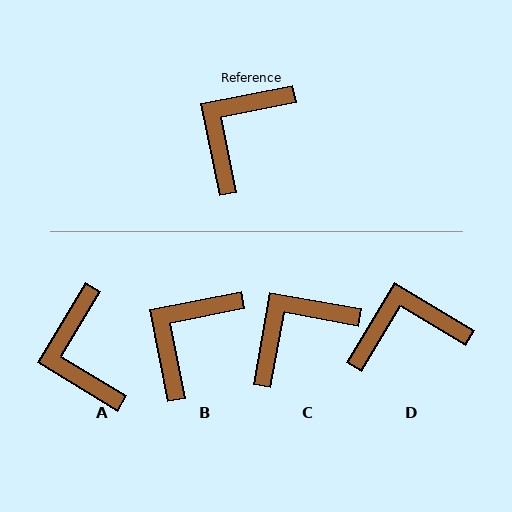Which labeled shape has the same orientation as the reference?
B.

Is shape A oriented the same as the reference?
No, it is off by about 47 degrees.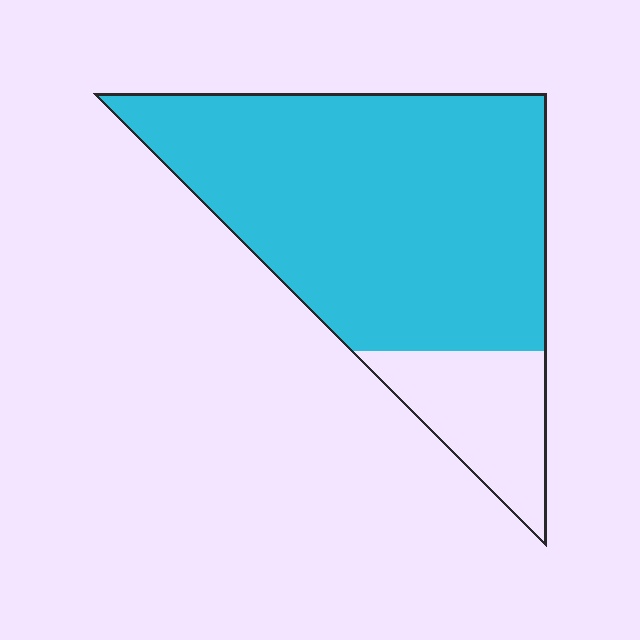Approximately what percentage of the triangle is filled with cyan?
Approximately 80%.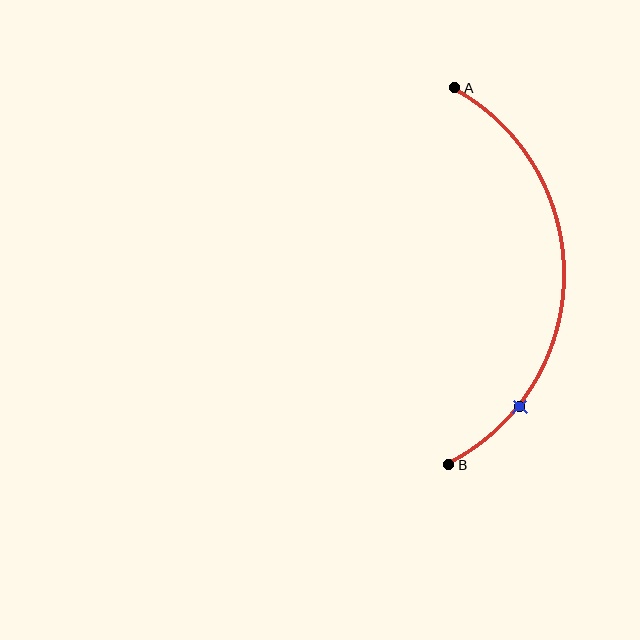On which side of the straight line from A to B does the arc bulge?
The arc bulges to the right of the straight line connecting A and B.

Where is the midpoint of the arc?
The arc midpoint is the point on the curve farthest from the straight line joining A and B. It sits to the right of that line.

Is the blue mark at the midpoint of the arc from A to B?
No. The blue mark lies on the arc but is closer to endpoint B. The arc midpoint would be at the point on the curve equidistant along the arc from both A and B.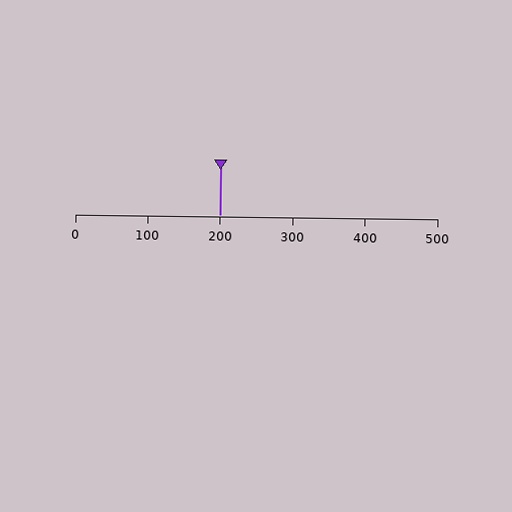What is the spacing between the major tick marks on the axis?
The major ticks are spaced 100 apart.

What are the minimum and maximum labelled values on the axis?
The axis runs from 0 to 500.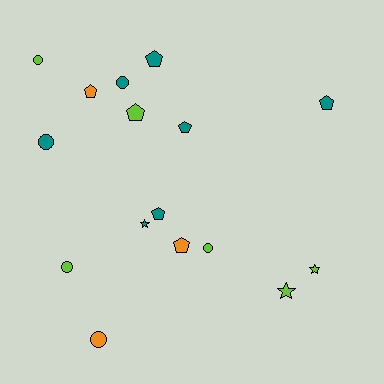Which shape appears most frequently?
Pentagon, with 7 objects.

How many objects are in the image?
There are 16 objects.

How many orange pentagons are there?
There are 2 orange pentagons.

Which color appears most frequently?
Teal, with 7 objects.